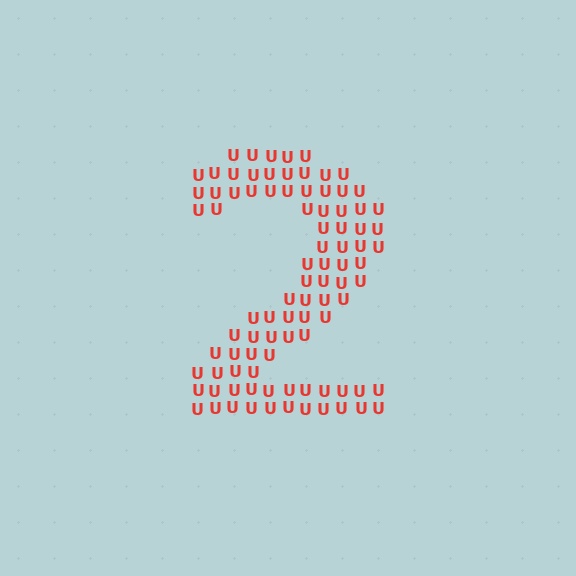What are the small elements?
The small elements are letter U's.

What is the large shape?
The large shape is the digit 2.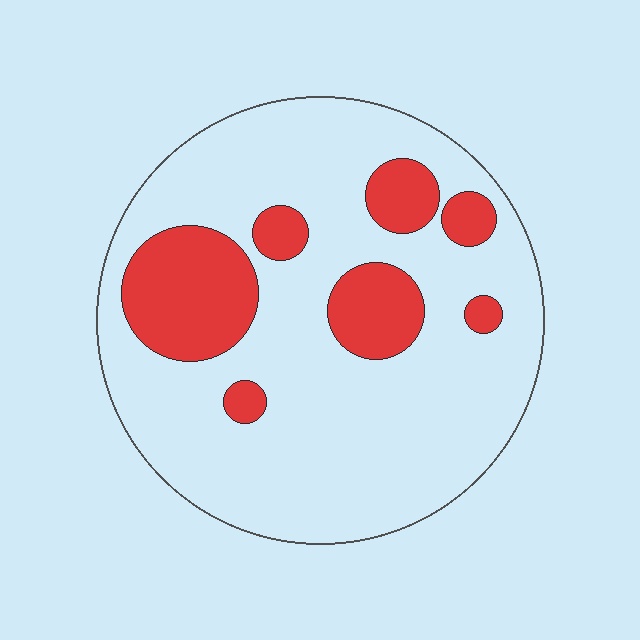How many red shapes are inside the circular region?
7.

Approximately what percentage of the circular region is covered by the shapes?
Approximately 20%.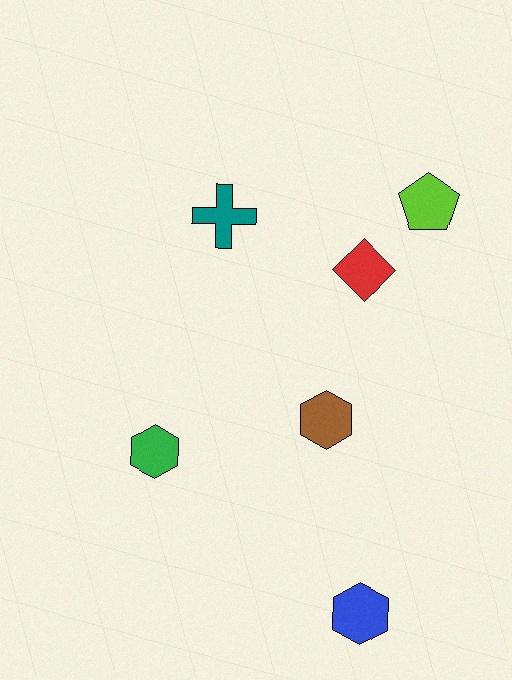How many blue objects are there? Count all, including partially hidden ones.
There is 1 blue object.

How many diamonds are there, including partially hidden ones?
There is 1 diamond.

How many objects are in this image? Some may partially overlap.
There are 6 objects.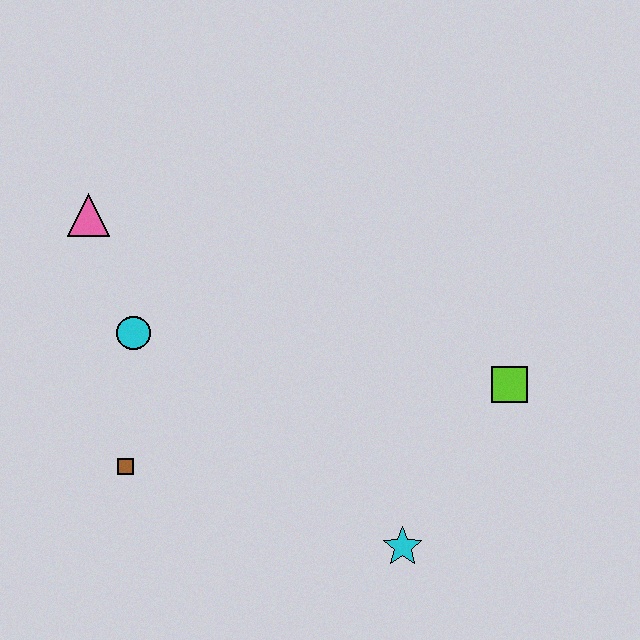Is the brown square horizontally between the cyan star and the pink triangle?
Yes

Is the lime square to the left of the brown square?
No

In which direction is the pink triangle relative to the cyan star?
The pink triangle is above the cyan star.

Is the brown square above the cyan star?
Yes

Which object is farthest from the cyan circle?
The lime square is farthest from the cyan circle.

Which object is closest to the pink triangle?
The cyan circle is closest to the pink triangle.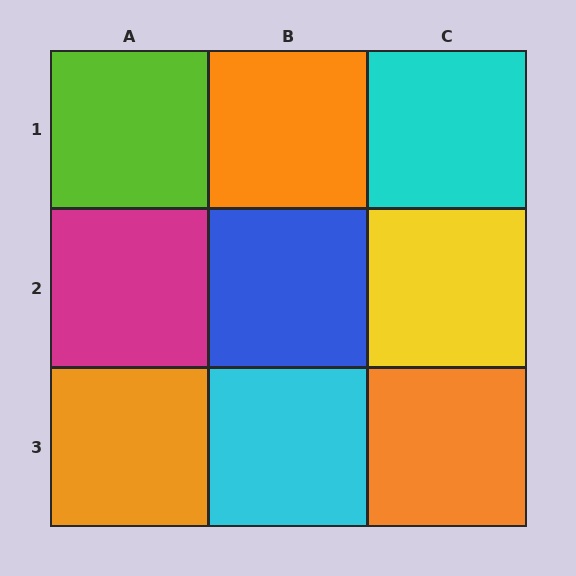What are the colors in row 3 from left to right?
Orange, cyan, orange.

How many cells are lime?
1 cell is lime.